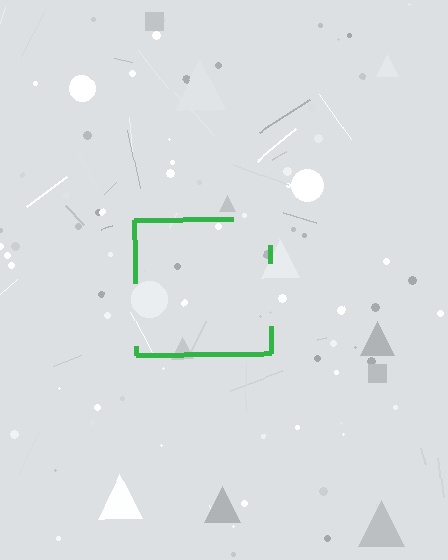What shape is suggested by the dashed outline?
The dashed outline suggests a square.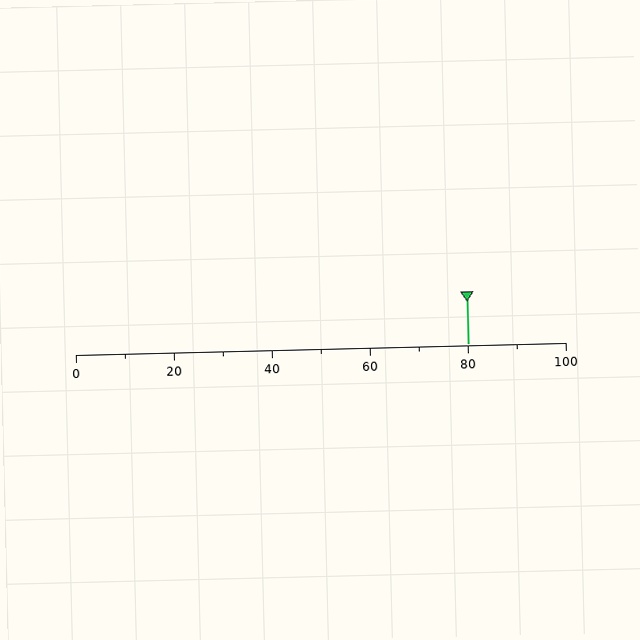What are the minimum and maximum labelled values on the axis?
The axis runs from 0 to 100.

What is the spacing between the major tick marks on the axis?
The major ticks are spaced 20 apart.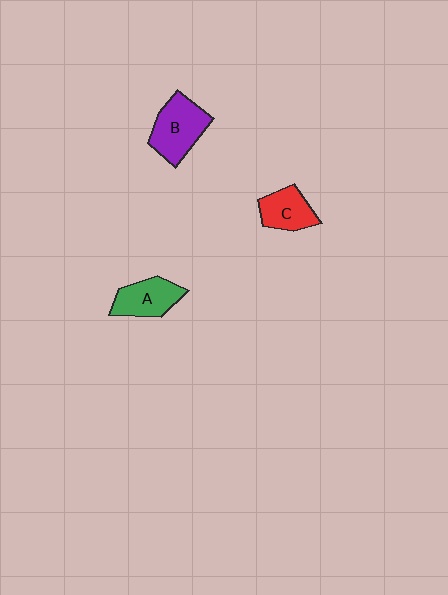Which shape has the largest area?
Shape B (purple).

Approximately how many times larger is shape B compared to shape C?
Approximately 1.4 times.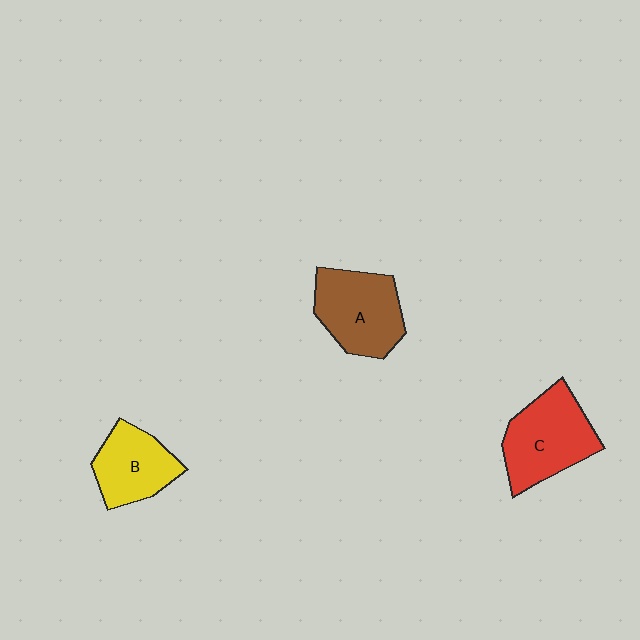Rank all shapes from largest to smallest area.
From largest to smallest: C (red), A (brown), B (yellow).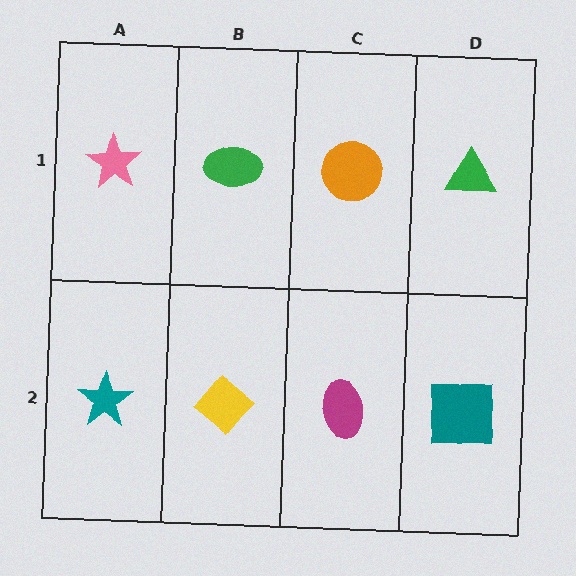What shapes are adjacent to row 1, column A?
A teal star (row 2, column A), a green ellipse (row 1, column B).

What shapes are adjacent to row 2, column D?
A green triangle (row 1, column D), a magenta ellipse (row 2, column C).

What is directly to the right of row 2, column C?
A teal square.